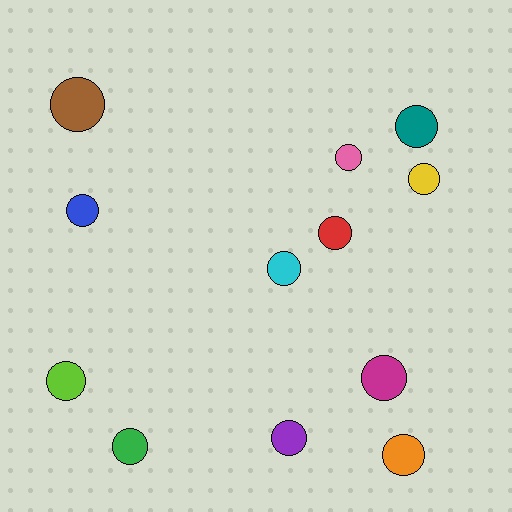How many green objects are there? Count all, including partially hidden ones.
There is 1 green object.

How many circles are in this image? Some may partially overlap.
There are 12 circles.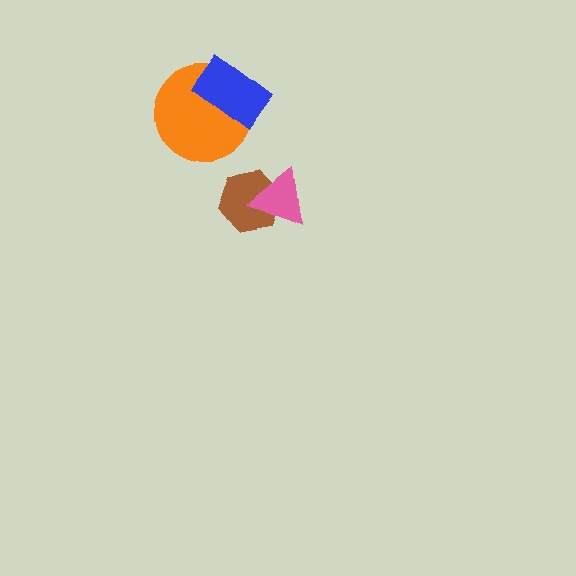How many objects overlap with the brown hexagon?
1 object overlaps with the brown hexagon.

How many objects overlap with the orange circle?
1 object overlaps with the orange circle.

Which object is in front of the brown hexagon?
The pink triangle is in front of the brown hexagon.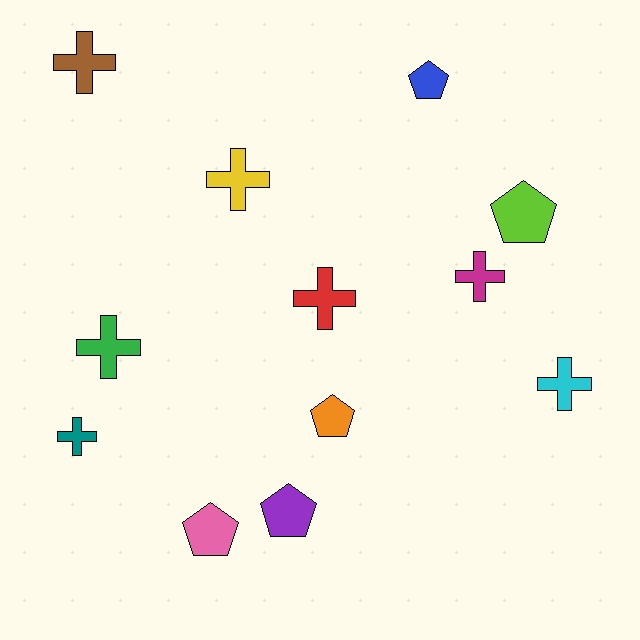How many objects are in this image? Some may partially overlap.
There are 12 objects.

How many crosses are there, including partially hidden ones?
There are 7 crosses.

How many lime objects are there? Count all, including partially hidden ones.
There is 1 lime object.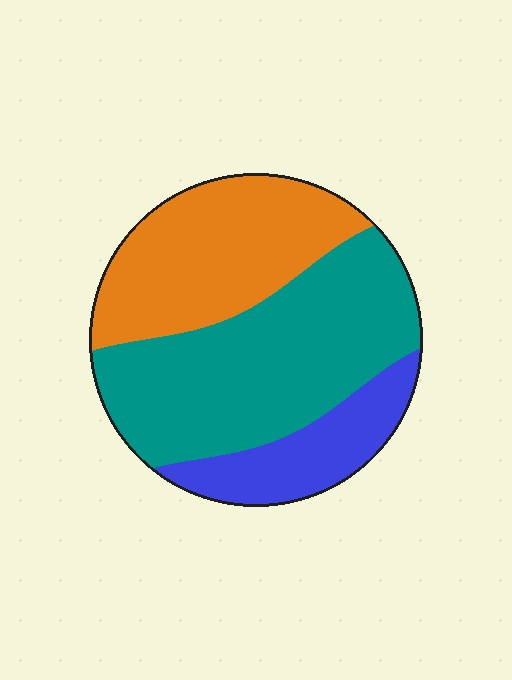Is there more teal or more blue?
Teal.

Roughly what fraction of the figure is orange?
Orange takes up about one third (1/3) of the figure.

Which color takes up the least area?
Blue, at roughly 20%.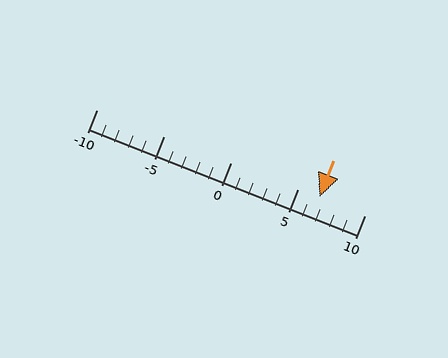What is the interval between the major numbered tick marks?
The major tick marks are spaced 5 units apart.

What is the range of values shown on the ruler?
The ruler shows values from -10 to 10.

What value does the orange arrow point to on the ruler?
The orange arrow points to approximately 7.